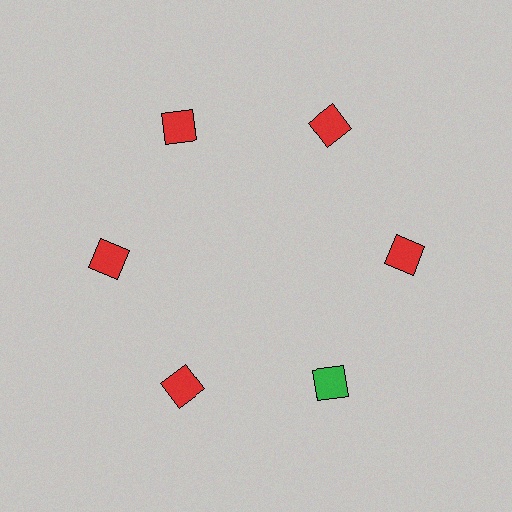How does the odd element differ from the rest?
It has a different color: green instead of red.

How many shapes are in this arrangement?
There are 6 shapes arranged in a ring pattern.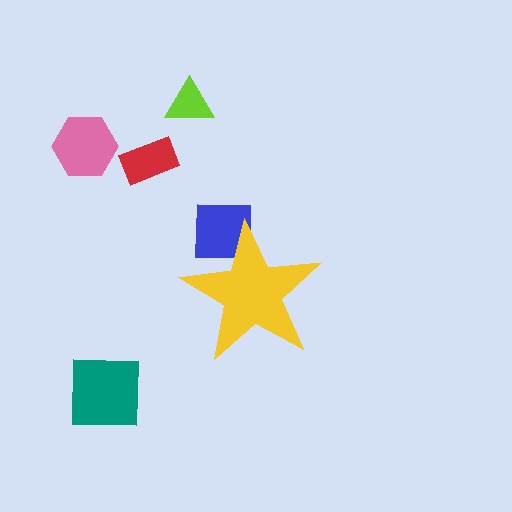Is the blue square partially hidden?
Yes, the blue square is partially hidden behind the yellow star.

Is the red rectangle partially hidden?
No, the red rectangle is fully visible.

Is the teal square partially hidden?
No, the teal square is fully visible.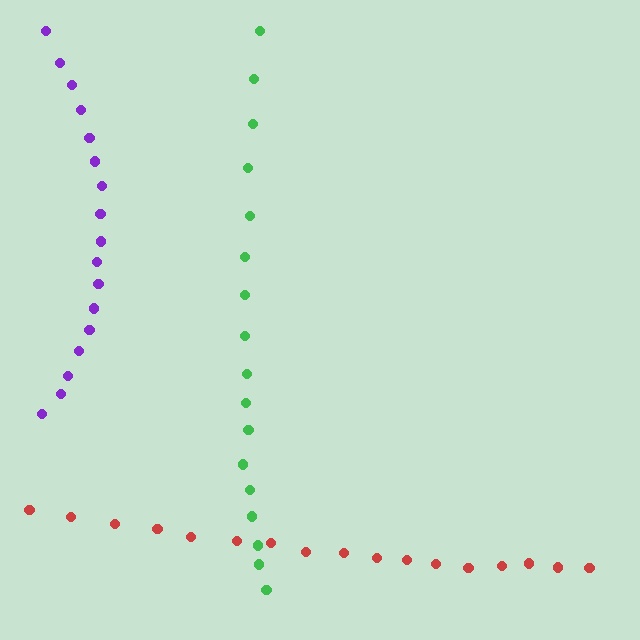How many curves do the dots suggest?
There are 3 distinct paths.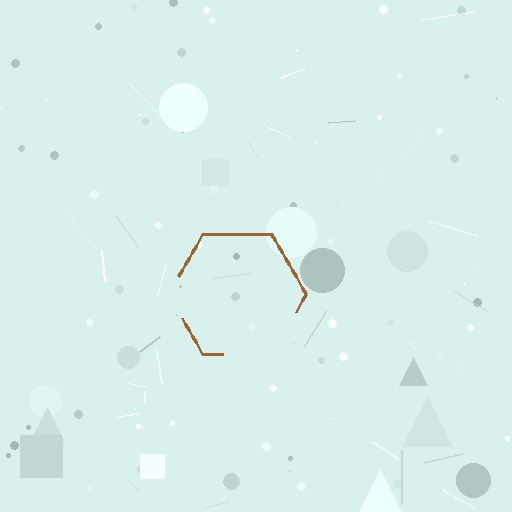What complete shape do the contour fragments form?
The contour fragments form a hexagon.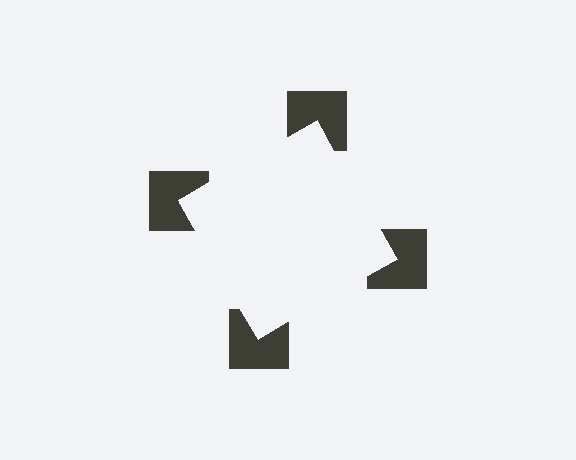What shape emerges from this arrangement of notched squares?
An illusory square — its edges are inferred from the aligned wedge cuts in the notched squares, not physically drawn.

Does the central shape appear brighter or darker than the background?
It typically appears slightly brighter than the background, even though no actual brightness change is drawn.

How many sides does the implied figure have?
4 sides.